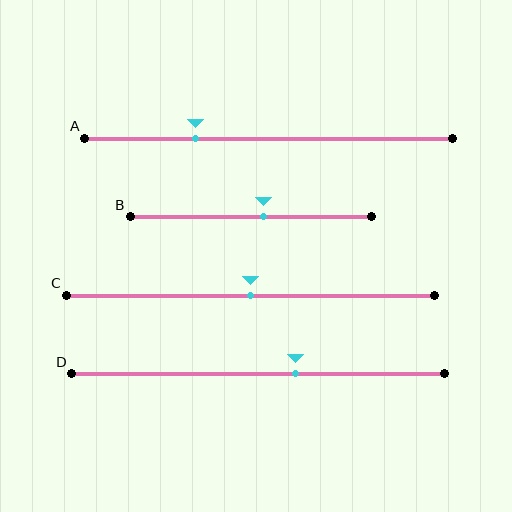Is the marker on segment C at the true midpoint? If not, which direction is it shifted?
Yes, the marker on segment C is at the true midpoint.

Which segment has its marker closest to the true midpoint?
Segment C has its marker closest to the true midpoint.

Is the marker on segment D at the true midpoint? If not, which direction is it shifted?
No, the marker on segment D is shifted to the right by about 10% of the segment length.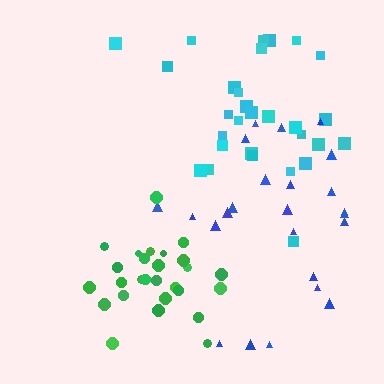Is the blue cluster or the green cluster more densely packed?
Green.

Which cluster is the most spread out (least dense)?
Blue.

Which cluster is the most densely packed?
Green.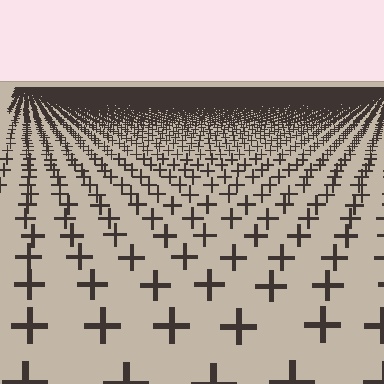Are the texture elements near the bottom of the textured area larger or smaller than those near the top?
Larger. Near the bottom, elements are closer to the viewer and appear at a bigger on-screen size.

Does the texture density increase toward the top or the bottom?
Density increases toward the top.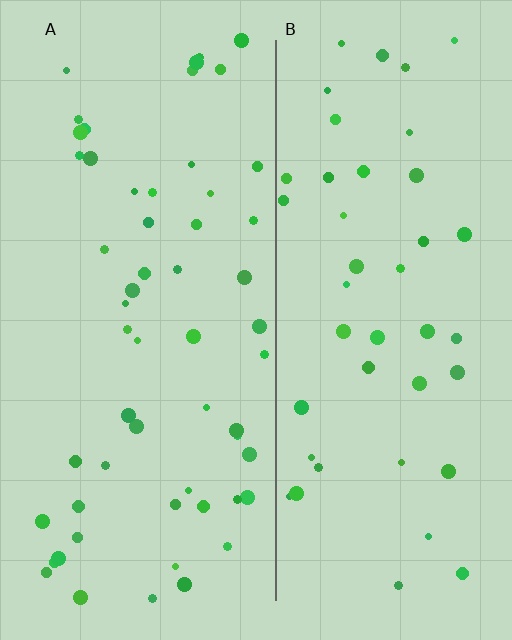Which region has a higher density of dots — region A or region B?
A (the left).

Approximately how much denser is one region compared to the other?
Approximately 1.3× — region A over region B.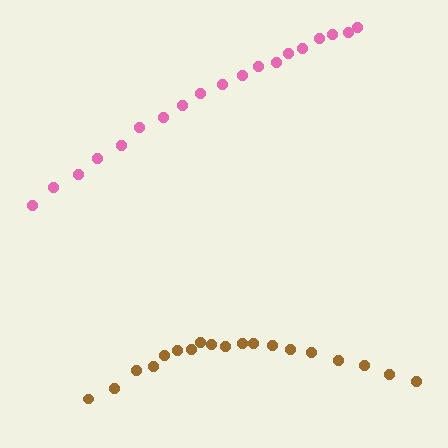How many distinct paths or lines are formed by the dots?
There are 2 distinct paths.